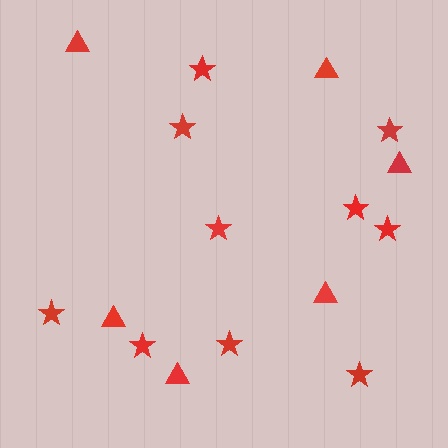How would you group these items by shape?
There are 2 groups: one group of triangles (6) and one group of stars (10).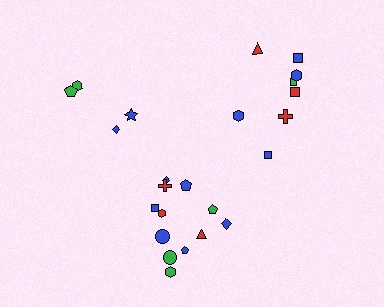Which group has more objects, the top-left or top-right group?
The top-right group.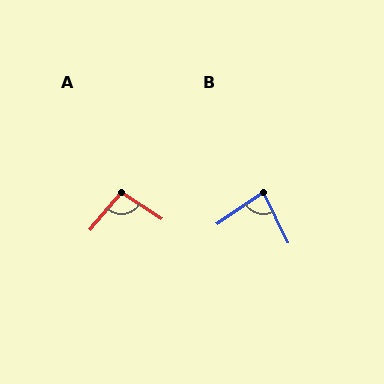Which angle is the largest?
A, at approximately 97 degrees.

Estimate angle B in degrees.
Approximately 82 degrees.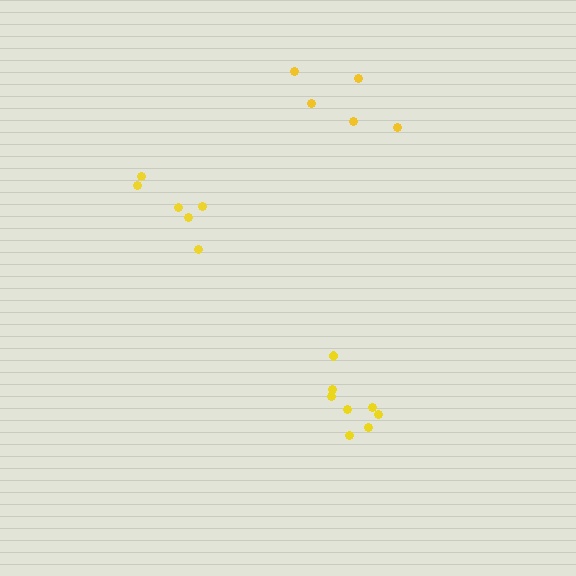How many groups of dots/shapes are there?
There are 3 groups.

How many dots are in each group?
Group 1: 6 dots, Group 2: 8 dots, Group 3: 5 dots (19 total).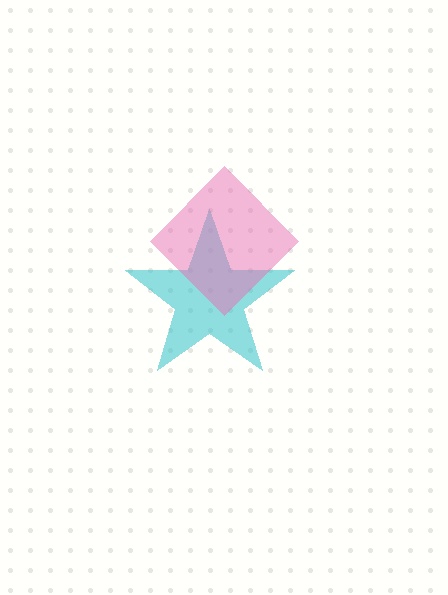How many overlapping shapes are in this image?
There are 2 overlapping shapes in the image.